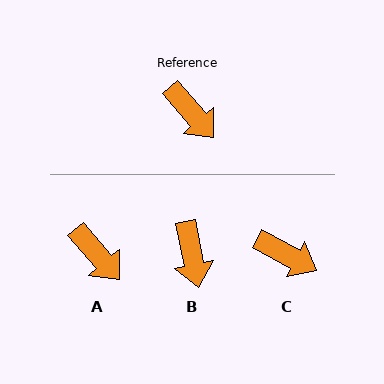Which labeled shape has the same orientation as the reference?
A.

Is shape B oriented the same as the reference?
No, it is off by about 30 degrees.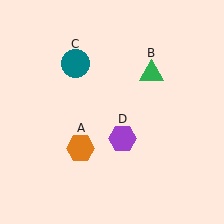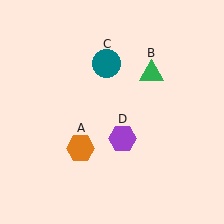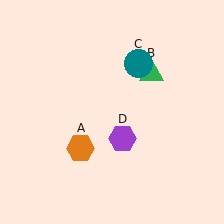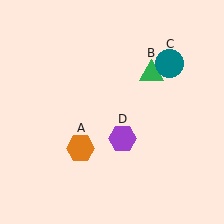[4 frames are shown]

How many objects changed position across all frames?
1 object changed position: teal circle (object C).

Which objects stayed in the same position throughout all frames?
Orange hexagon (object A) and green triangle (object B) and purple hexagon (object D) remained stationary.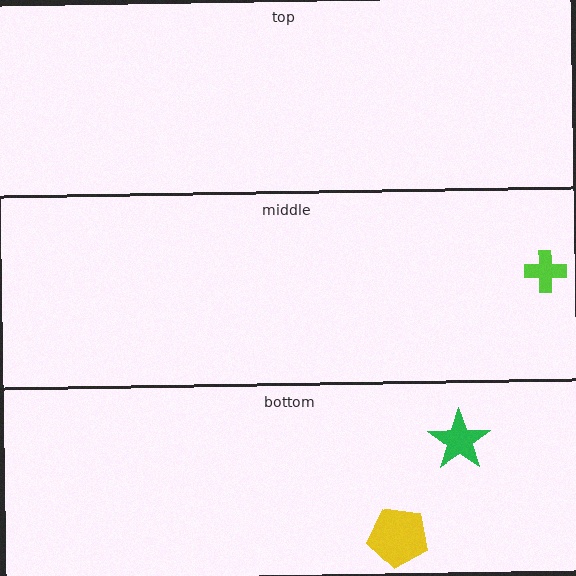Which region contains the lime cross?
The middle region.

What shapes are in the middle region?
The lime cross.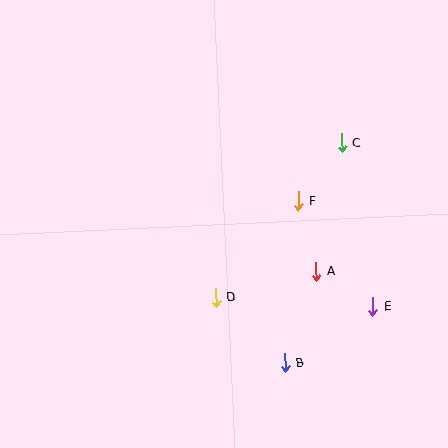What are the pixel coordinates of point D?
Point D is at (216, 297).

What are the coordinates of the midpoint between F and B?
The midpoint between F and B is at (291, 282).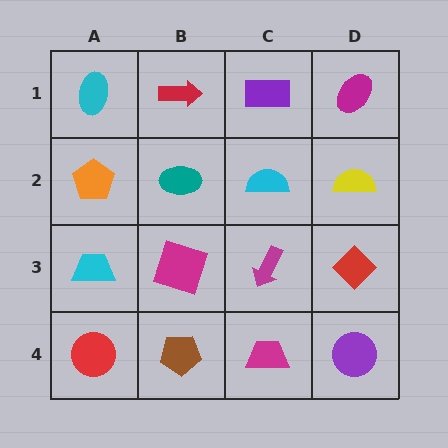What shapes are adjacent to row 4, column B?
A magenta square (row 3, column B), a red circle (row 4, column A), a magenta trapezoid (row 4, column C).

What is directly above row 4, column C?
A magenta arrow.